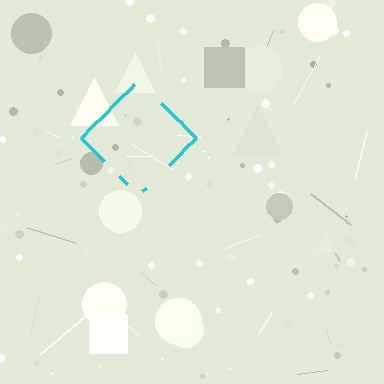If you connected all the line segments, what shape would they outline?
They would outline a diamond.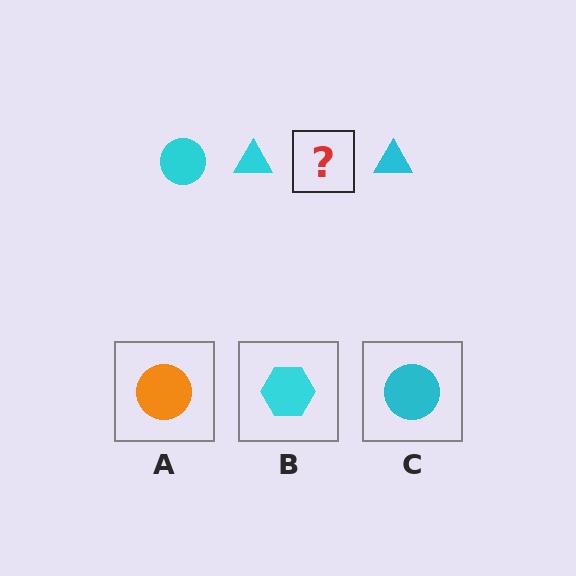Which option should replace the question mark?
Option C.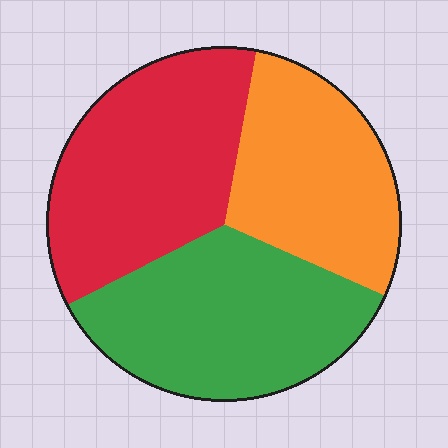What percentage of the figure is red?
Red covers 36% of the figure.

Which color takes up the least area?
Orange, at roughly 30%.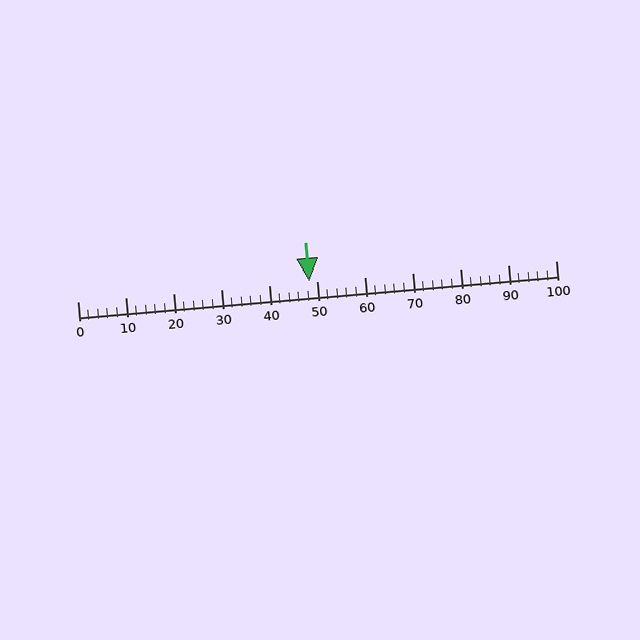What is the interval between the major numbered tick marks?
The major tick marks are spaced 10 units apart.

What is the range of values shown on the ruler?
The ruler shows values from 0 to 100.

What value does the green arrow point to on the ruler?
The green arrow points to approximately 48.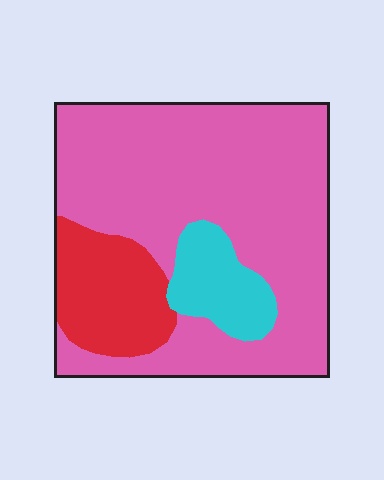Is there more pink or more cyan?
Pink.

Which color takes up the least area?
Cyan, at roughly 10%.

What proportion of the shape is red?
Red takes up about one sixth (1/6) of the shape.